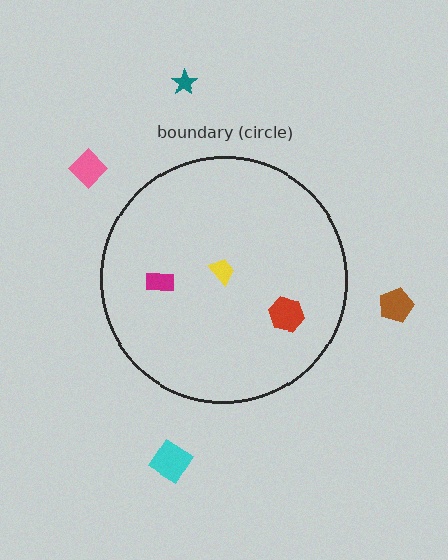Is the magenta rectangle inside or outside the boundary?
Inside.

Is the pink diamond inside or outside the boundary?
Outside.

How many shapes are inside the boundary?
3 inside, 4 outside.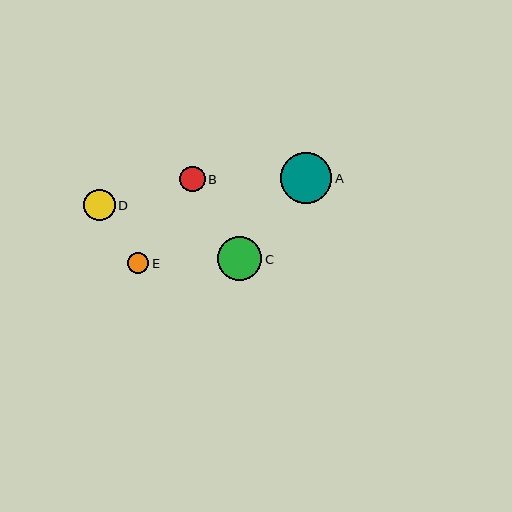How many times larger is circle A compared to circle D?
Circle A is approximately 1.6 times the size of circle D.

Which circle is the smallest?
Circle E is the smallest with a size of approximately 21 pixels.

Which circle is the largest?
Circle A is the largest with a size of approximately 51 pixels.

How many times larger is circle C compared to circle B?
Circle C is approximately 1.7 times the size of circle B.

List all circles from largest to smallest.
From largest to smallest: A, C, D, B, E.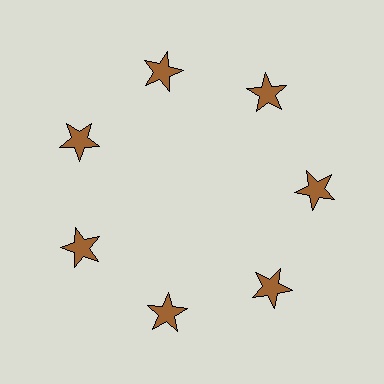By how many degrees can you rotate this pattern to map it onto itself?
The pattern maps onto itself every 51 degrees of rotation.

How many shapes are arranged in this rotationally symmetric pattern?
There are 7 shapes, arranged in 7 groups of 1.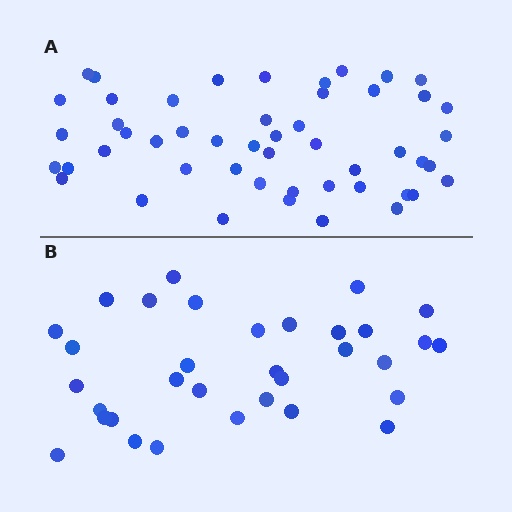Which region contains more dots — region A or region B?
Region A (the top region) has more dots.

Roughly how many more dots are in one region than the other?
Region A has approximately 15 more dots than region B.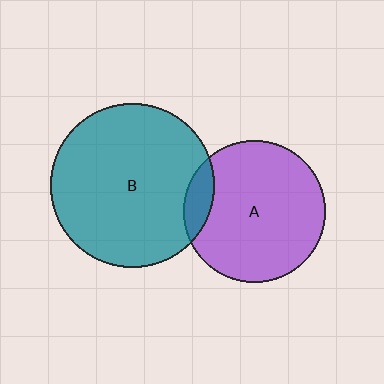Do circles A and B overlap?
Yes.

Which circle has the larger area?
Circle B (teal).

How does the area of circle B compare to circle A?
Approximately 1.3 times.